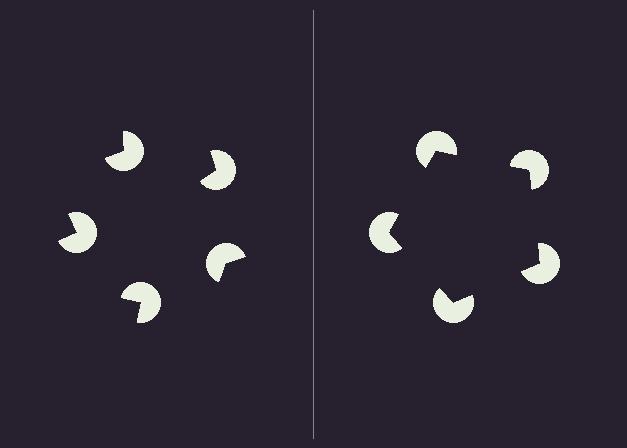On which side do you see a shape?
An illusory pentagon appears on the right side. On the left side the wedge cuts are rotated, so no coherent shape forms.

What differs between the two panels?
The pac-man discs are positioned identically on both sides; only the wedge orientations differ. On the right they align to a pentagon; on the left they are misaligned.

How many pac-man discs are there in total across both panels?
10 — 5 on each side.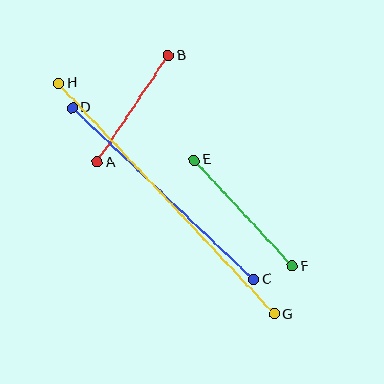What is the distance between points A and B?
The distance is approximately 128 pixels.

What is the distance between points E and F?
The distance is approximately 145 pixels.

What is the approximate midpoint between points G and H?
The midpoint is at approximately (166, 199) pixels.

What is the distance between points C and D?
The distance is approximately 250 pixels.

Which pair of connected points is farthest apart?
Points G and H are farthest apart.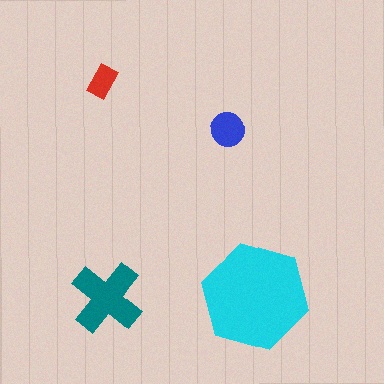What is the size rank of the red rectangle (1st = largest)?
4th.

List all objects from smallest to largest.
The red rectangle, the blue circle, the teal cross, the cyan hexagon.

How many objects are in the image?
There are 4 objects in the image.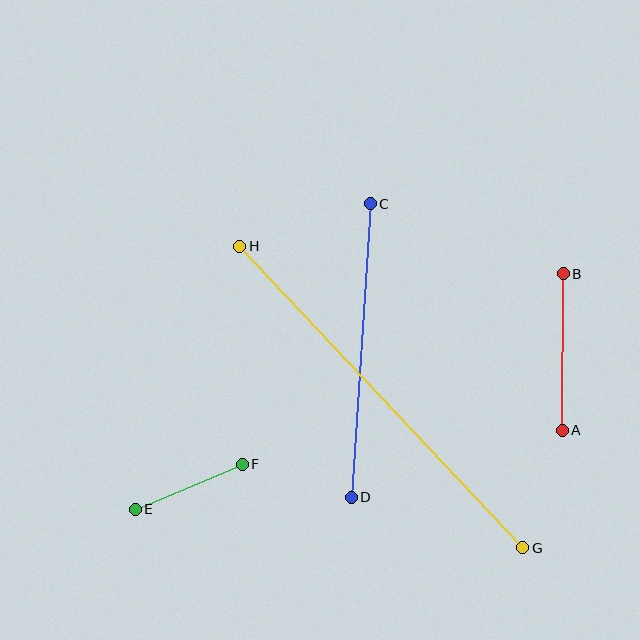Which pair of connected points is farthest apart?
Points G and H are farthest apart.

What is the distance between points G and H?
The distance is approximately 413 pixels.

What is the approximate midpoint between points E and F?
The midpoint is at approximately (189, 487) pixels.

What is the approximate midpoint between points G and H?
The midpoint is at approximately (381, 397) pixels.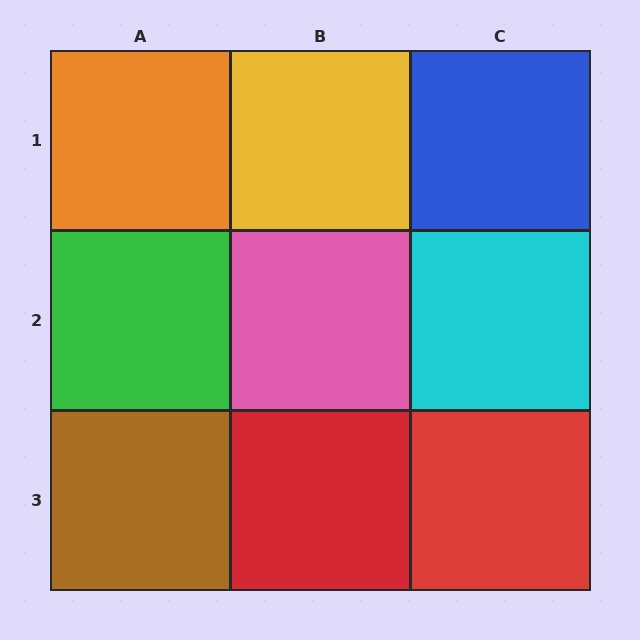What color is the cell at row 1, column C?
Blue.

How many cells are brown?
1 cell is brown.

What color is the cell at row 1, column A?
Orange.